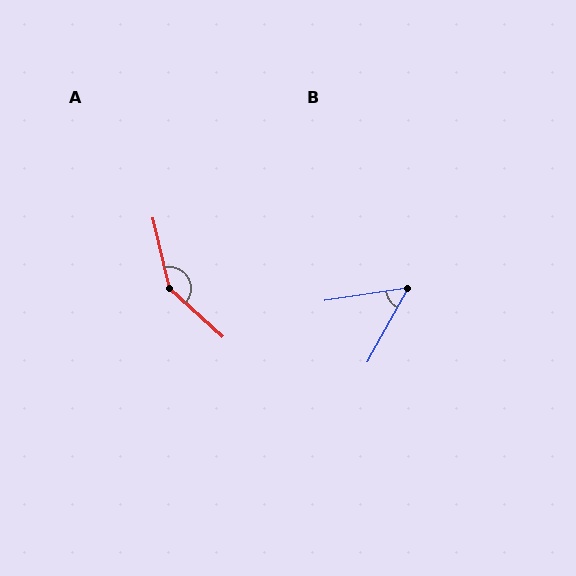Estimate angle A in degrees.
Approximately 145 degrees.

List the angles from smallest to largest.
B (52°), A (145°).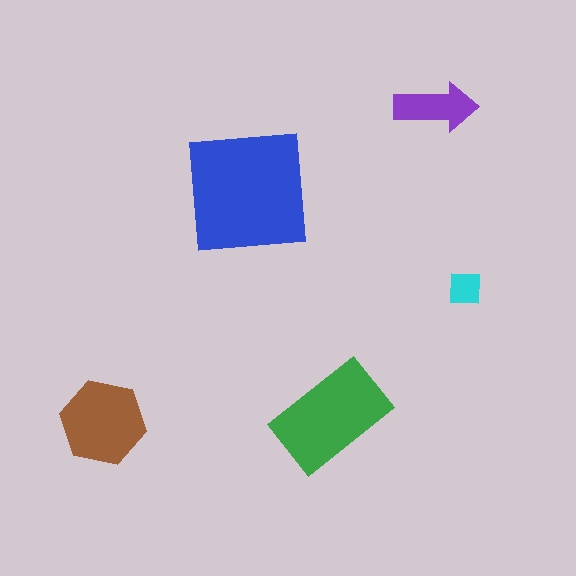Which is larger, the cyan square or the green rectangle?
The green rectangle.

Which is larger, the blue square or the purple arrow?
The blue square.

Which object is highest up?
The purple arrow is topmost.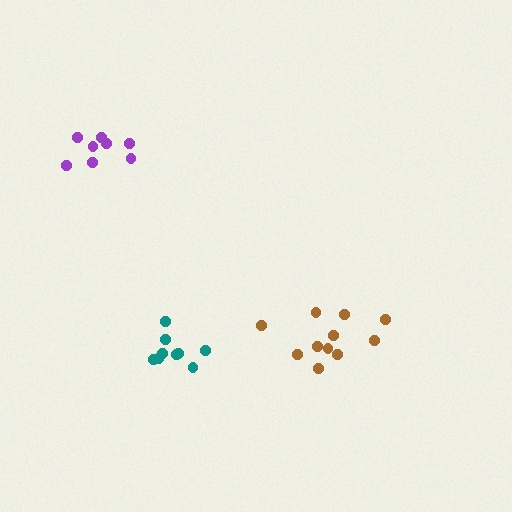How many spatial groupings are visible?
There are 3 spatial groupings.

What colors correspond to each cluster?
The clusters are colored: brown, teal, purple.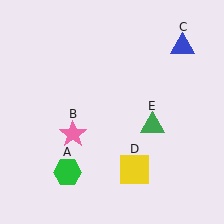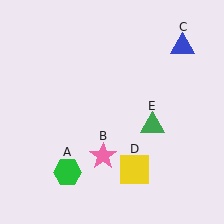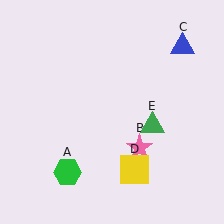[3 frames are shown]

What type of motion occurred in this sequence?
The pink star (object B) rotated counterclockwise around the center of the scene.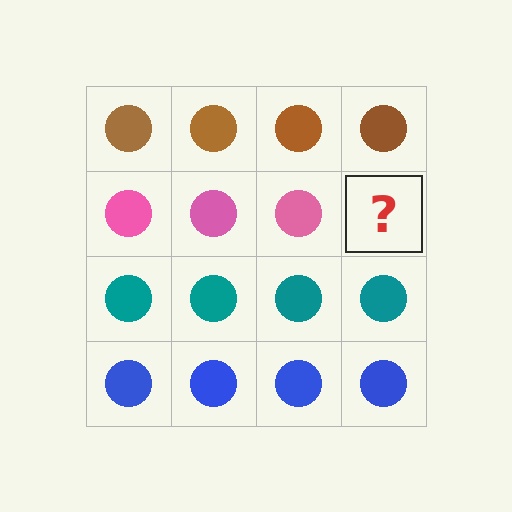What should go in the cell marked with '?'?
The missing cell should contain a pink circle.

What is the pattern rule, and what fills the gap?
The rule is that each row has a consistent color. The gap should be filled with a pink circle.